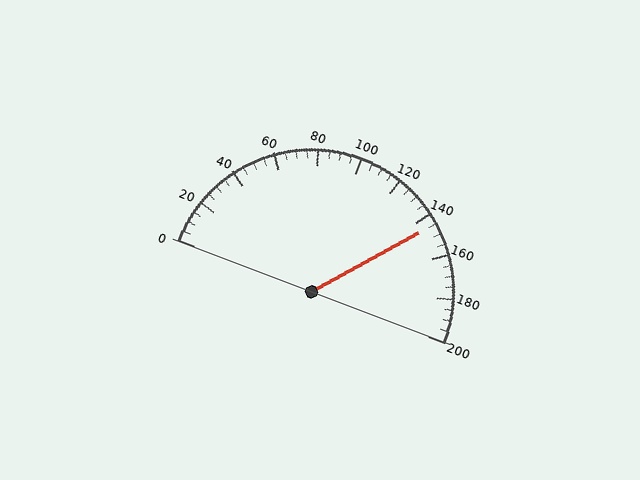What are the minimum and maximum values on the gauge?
The gauge ranges from 0 to 200.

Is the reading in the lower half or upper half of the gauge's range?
The reading is in the upper half of the range (0 to 200).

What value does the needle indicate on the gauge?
The needle indicates approximately 145.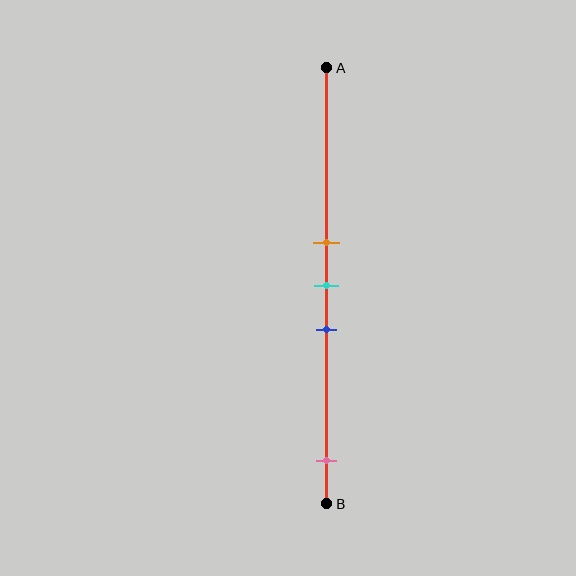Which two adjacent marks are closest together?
The orange and cyan marks are the closest adjacent pair.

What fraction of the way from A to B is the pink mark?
The pink mark is approximately 90% (0.9) of the way from A to B.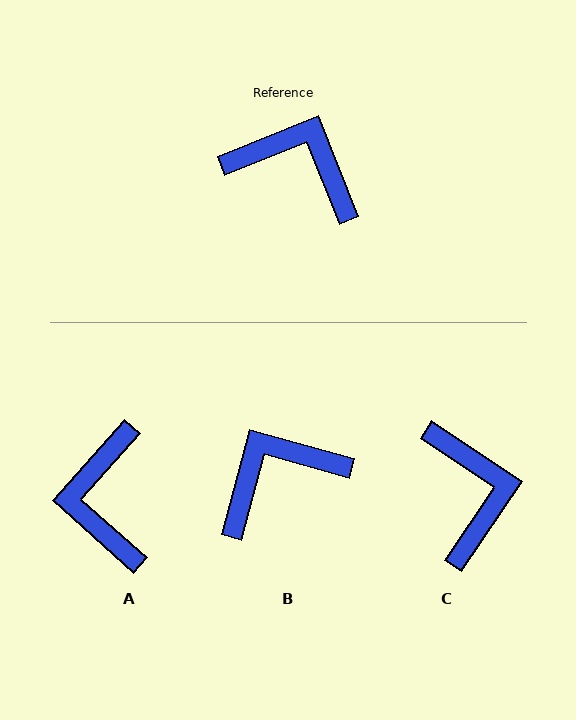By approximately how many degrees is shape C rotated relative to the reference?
Approximately 56 degrees clockwise.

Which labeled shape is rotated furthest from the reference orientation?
A, about 116 degrees away.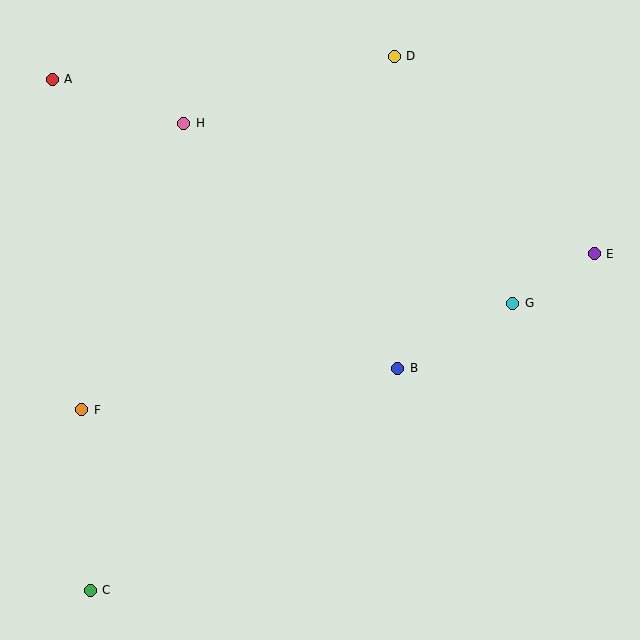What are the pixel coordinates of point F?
Point F is at (82, 410).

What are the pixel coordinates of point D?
Point D is at (394, 56).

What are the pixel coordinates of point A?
Point A is at (52, 79).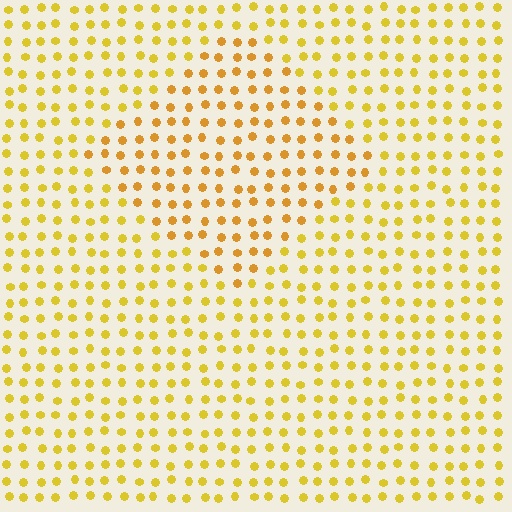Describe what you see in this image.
The image is filled with small yellow elements in a uniform arrangement. A diamond-shaped region is visible where the elements are tinted to a slightly different hue, forming a subtle color boundary.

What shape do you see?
I see a diamond.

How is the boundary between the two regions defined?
The boundary is defined purely by a slight shift in hue (about 18 degrees). Spacing, size, and orientation are identical on both sides.